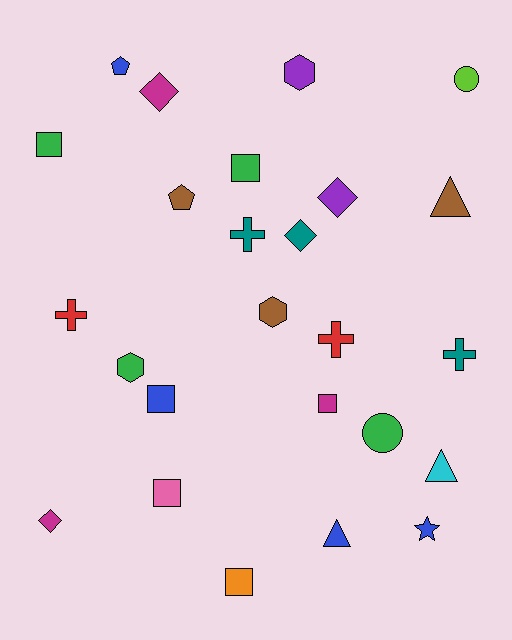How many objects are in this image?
There are 25 objects.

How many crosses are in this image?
There are 4 crosses.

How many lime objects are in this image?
There is 1 lime object.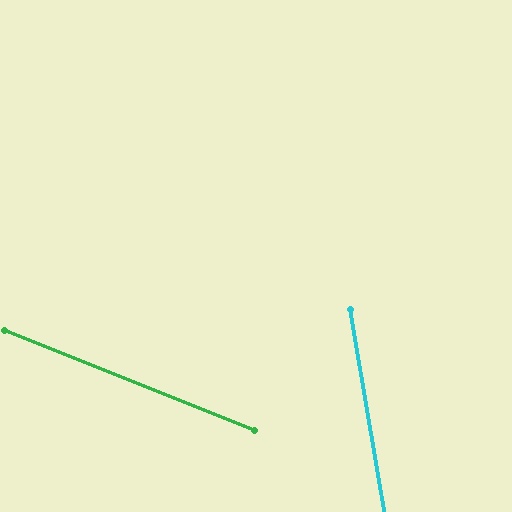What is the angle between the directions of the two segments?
Approximately 59 degrees.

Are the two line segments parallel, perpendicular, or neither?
Neither parallel nor perpendicular — they differ by about 59°.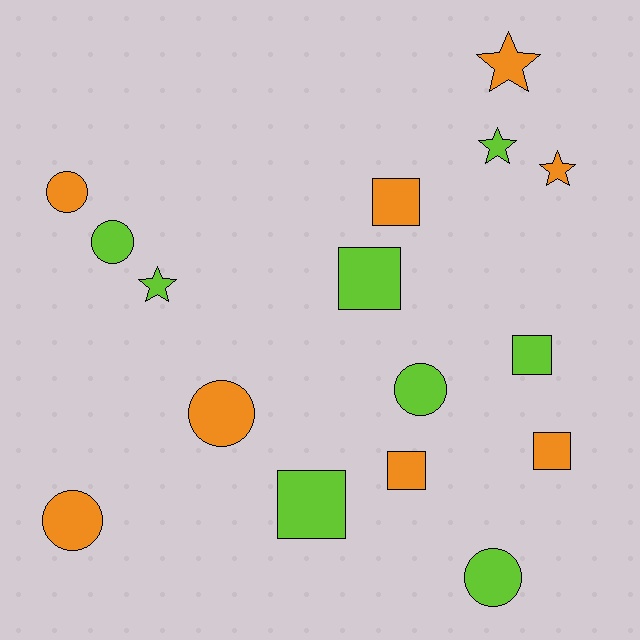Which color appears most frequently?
Lime, with 8 objects.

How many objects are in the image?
There are 16 objects.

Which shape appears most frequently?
Circle, with 6 objects.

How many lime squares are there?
There are 3 lime squares.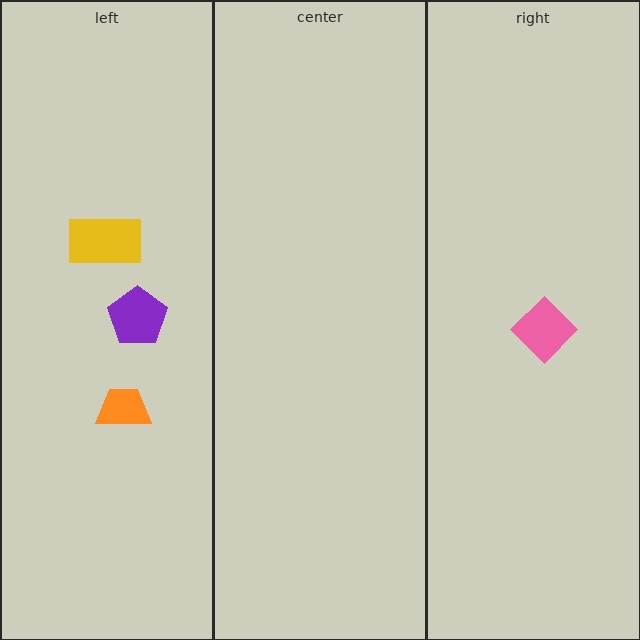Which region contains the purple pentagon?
The left region.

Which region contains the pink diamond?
The right region.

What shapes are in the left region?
The yellow rectangle, the purple pentagon, the orange trapezoid.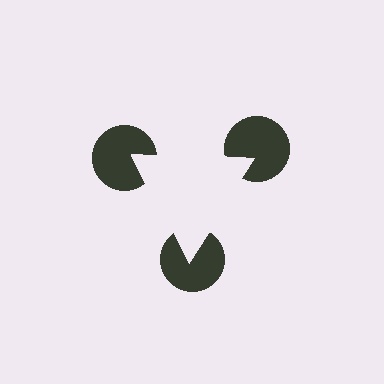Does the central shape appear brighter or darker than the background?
It typically appears slightly brighter than the background, even though no actual brightness change is drawn.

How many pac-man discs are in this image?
There are 3 — one at each vertex of the illusory triangle.